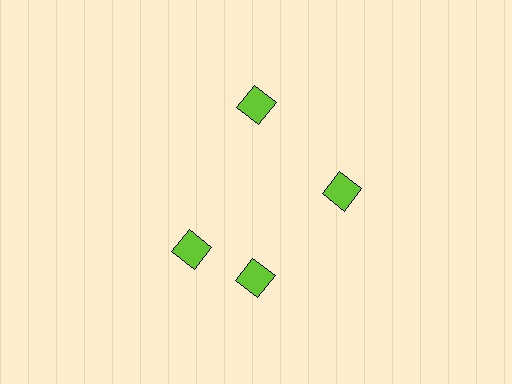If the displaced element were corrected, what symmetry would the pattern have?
It would have 4-fold rotational symmetry — the pattern would map onto itself every 90 degrees.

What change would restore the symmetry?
The symmetry would be restored by rotating it back into even spacing with its neighbors so that all 4 diamonds sit at equal angles and equal distance from the center.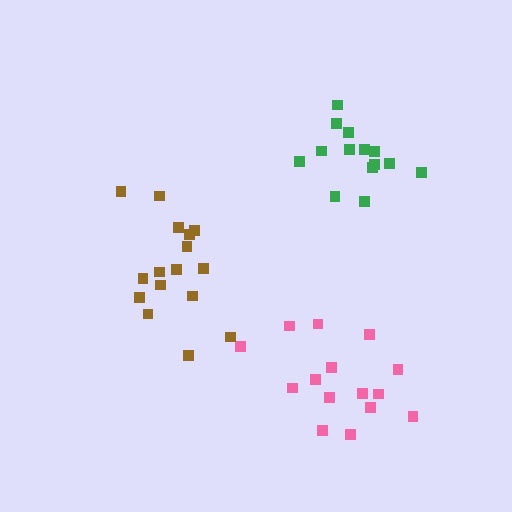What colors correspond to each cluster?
The clusters are colored: pink, green, brown.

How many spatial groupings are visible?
There are 3 spatial groupings.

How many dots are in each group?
Group 1: 15 dots, Group 2: 14 dots, Group 3: 16 dots (45 total).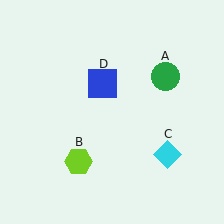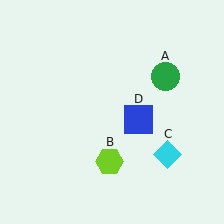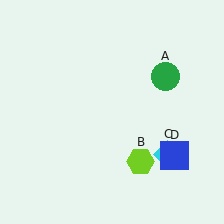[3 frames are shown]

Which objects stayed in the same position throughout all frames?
Green circle (object A) and cyan diamond (object C) remained stationary.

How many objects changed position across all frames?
2 objects changed position: lime hexagon (object B), blue square (object D).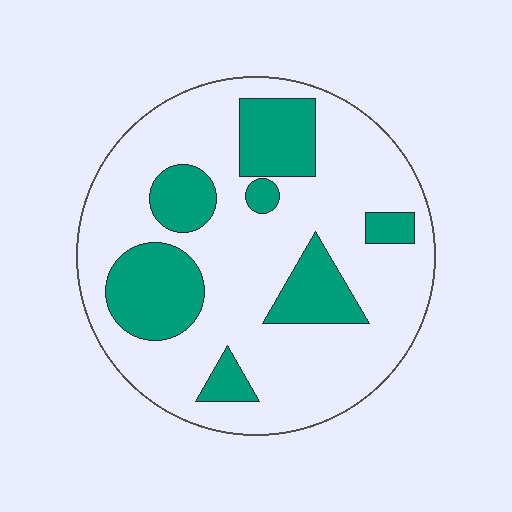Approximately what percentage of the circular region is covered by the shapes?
Approximately 25%.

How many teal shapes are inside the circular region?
7.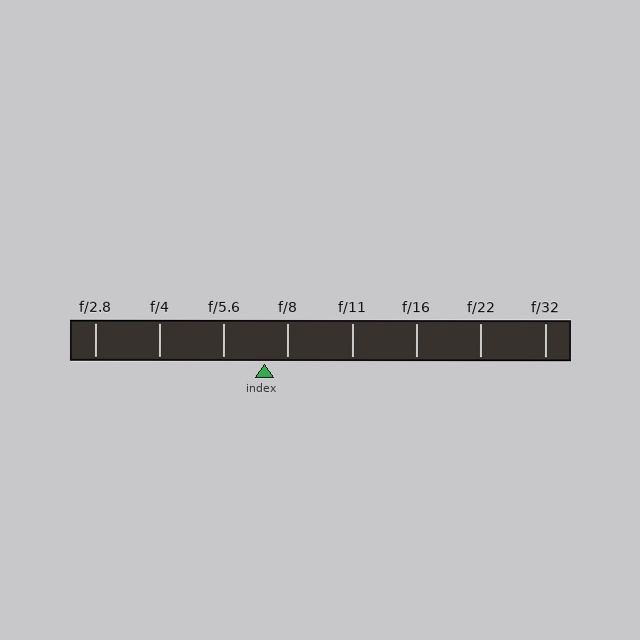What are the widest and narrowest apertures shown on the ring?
The widest aperture shown is f/2.8 and the narrowest is f/32.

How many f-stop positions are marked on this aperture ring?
There are 8 f-stop positions marked.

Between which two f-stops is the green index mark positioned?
The index mark is between f/5.6 and f/8.